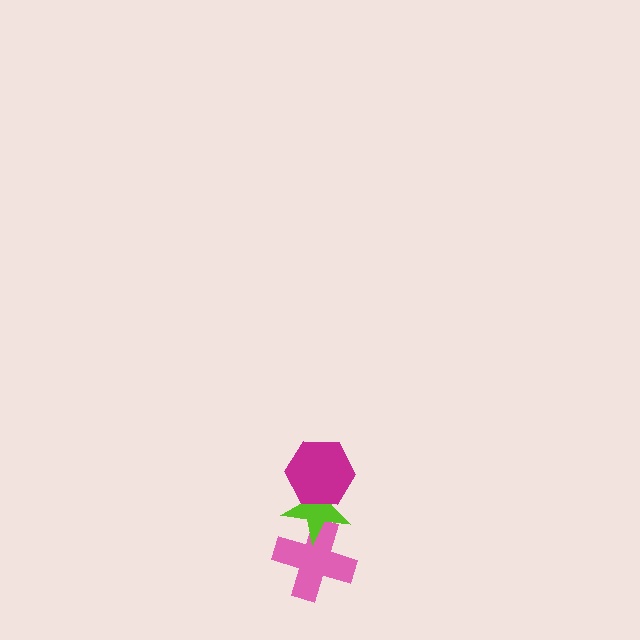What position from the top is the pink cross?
The pink cross is 3rd from the top.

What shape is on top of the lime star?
The magenta hexagon is on top of the lime star.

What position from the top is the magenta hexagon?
The magenta hexagon is 1st from the top.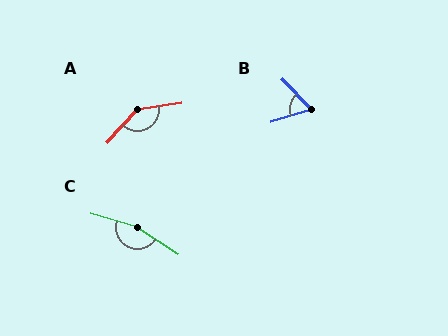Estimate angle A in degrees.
Approximately 141 degrees.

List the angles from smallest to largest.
B (63°), A (141°), C (163°).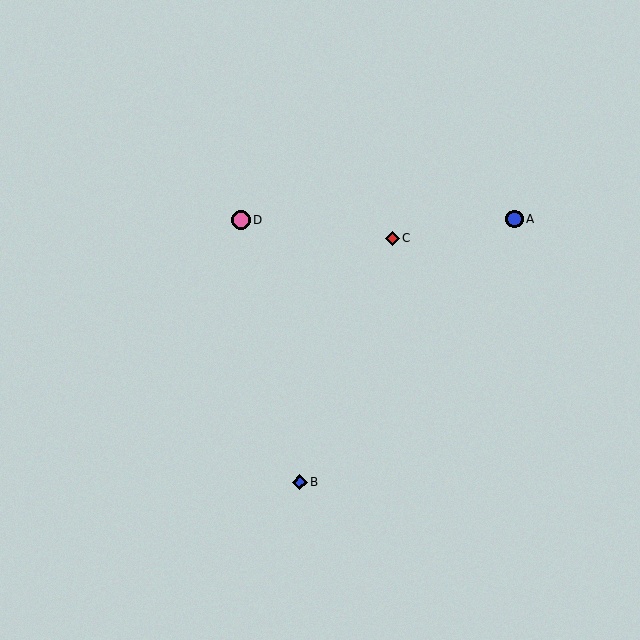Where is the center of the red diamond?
The center of the red diamond is at (392, 238).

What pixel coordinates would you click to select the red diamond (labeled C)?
Click at (392, 238) to select the red diamond C.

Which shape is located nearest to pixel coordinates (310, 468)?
The blue diamond (labeled B) at (300, 482) is nearest to that location.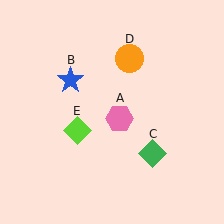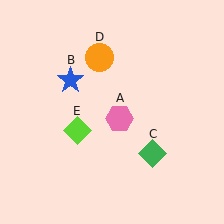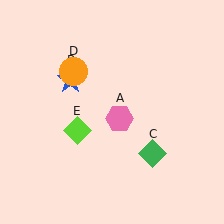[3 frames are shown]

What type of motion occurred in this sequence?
The orange circle (object D) rotated counterclockwise around the center of the scene.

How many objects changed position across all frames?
1 object changed position: orange circle (object D).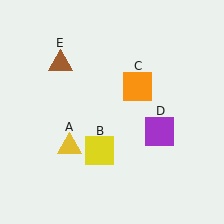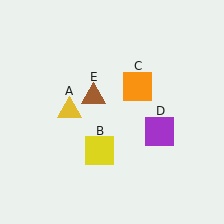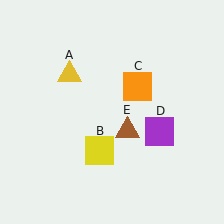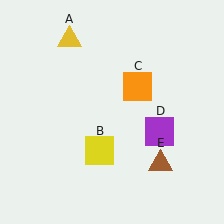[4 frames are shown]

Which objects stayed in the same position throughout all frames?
Yellow square (object B) and orange square (object C) and purple square (object D) remained stationary.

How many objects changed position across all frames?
2 objects changed position: yellow triangle (object A), brown triangle (object E).